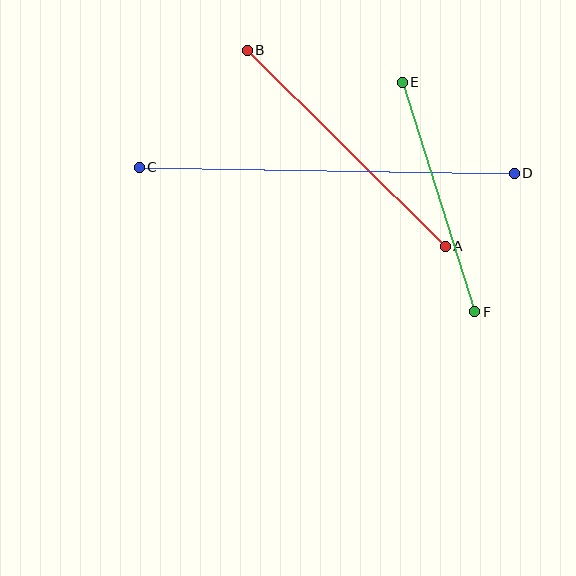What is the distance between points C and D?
The distance is approximately 375 pixels.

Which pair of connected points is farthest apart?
Points C and D are farthest apart.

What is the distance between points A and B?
The distance is approximately 279 pixels.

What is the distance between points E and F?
The distance is approximately 240 pixels.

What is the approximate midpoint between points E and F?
The midpoint is at approximately (439, 197) pixels.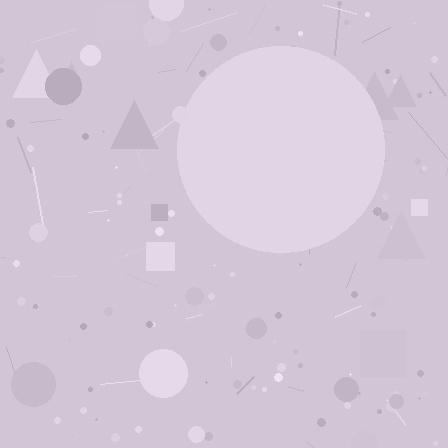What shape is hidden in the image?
A circle is hidden in the image.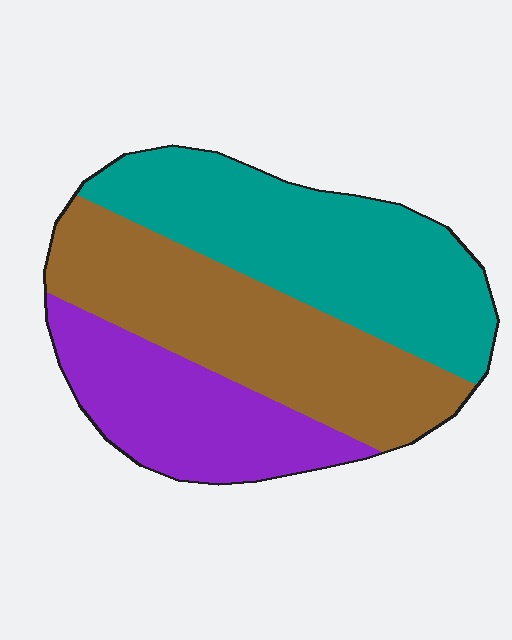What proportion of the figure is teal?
Teal takes up about three eighths (3/8) of the figure.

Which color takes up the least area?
Purple, at roughly 25%.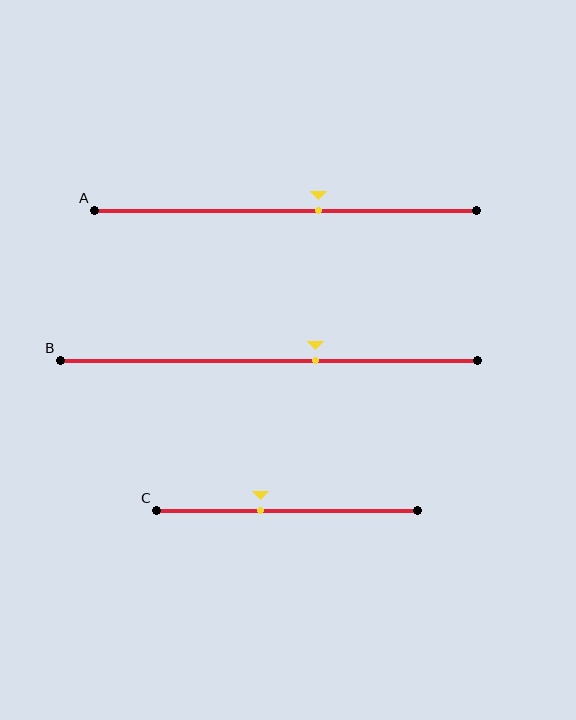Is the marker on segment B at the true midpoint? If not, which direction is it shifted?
No, the marker on segment B is shifted to the right by about 11% of the segment length.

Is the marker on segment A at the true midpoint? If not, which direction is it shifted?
No, the marker on segment A is shifted to the right by about 9% of the segment length.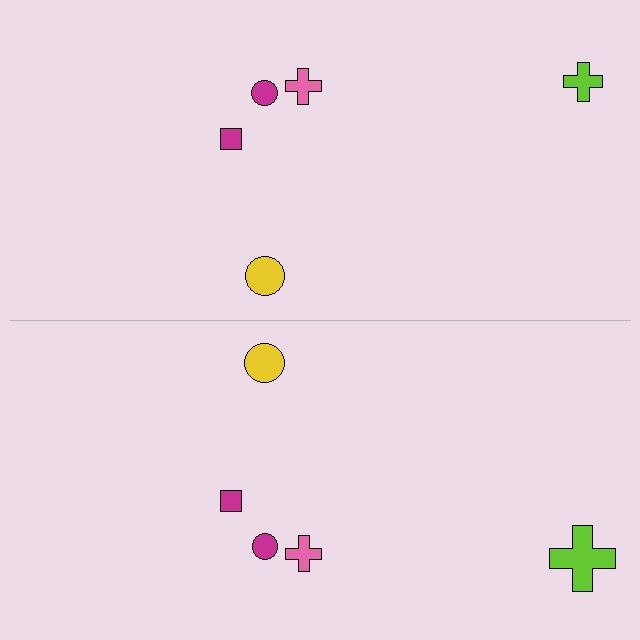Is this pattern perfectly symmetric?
No, the pattern is not perfectly symmetric. The lime cross on the bottom side has a different size than its mirror counterpart.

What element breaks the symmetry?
The lime cross on the bottom side has a different size than its mirror counterpart.